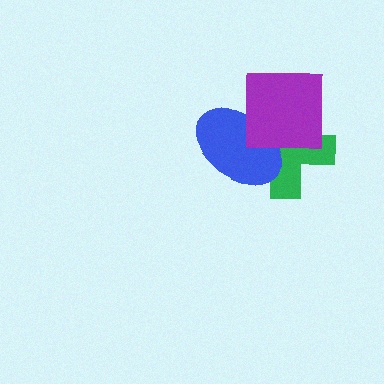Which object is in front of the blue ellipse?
The purple square is in front of the blue ellipse.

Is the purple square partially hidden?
No, no other shape covers it.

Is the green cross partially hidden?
Yes, it is partially covered by another shape.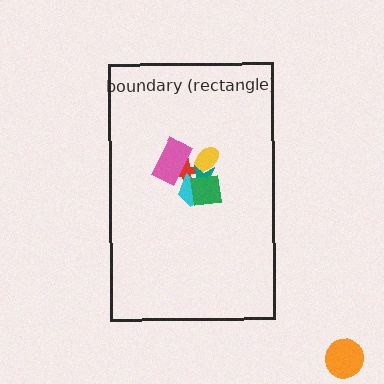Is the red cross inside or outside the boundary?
Inside.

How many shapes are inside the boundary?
6 inside, 1 outside.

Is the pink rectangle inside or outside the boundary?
Inside.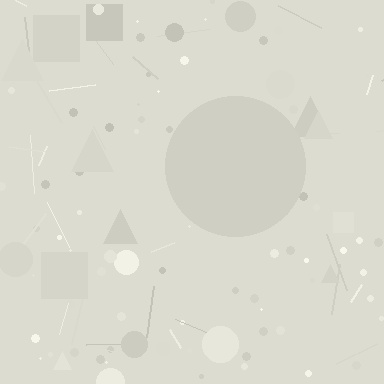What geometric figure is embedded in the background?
A circle is embedded in the background.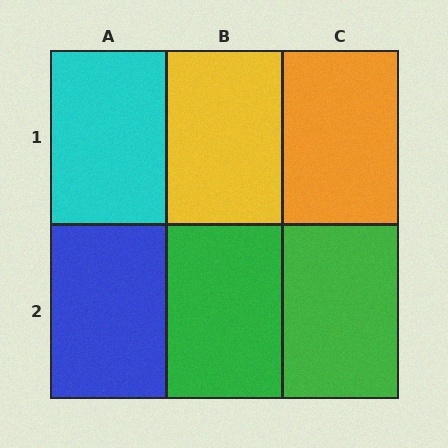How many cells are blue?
1 cell is blue.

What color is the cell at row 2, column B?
Green.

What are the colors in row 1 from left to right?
Cyan, yellow, orange.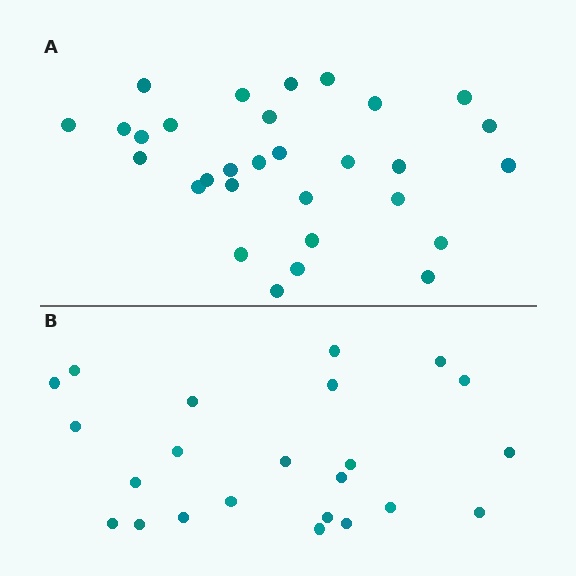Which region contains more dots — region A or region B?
Region A (the top region) has more dots.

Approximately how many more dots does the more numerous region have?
Region A has roughly 8 or so more dots than region B.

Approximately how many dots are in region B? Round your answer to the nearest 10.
About 20 dots. (The exact count is 23, which rounds to 20.)